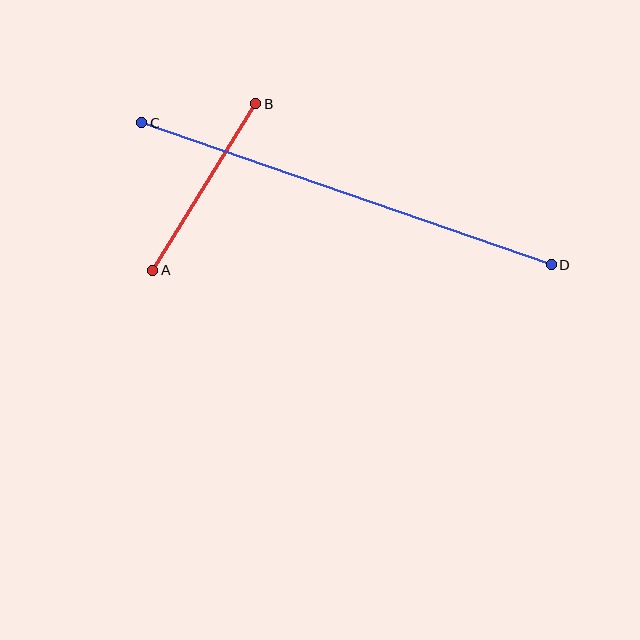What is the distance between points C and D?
The distance is approximately 433 pixels.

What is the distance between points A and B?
The distance is approximately 196 pixels.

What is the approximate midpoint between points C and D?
The midpoint is at approximately (346, 194) pixels.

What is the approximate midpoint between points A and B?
The midpoint is at approximately (204, 187) pixels.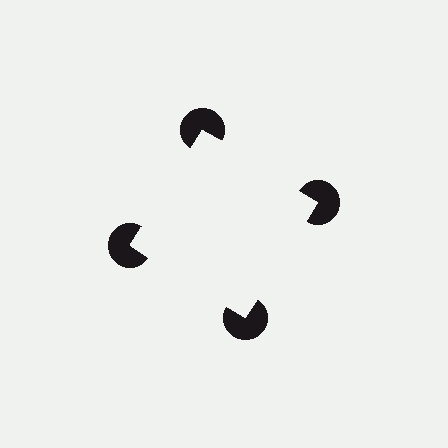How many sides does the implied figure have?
4 sides.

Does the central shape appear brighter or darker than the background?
It typically appears slightly brighter than the background, even though no actual brightness change is drawn.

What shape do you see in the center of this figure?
An illusory square — its edges are inferred from the aligned wedge cuts in the pac-man discs, not physically drawn.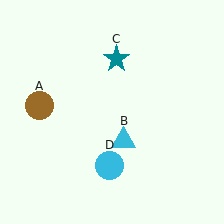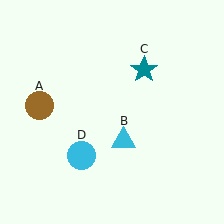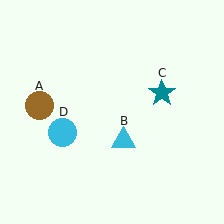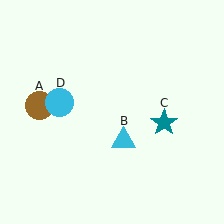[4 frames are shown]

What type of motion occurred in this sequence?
The teal star (object C), cyan circle (object D) rotated clockwise around the center of the scene.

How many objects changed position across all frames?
2 objects changed position: teal star (object C), cyan circle (object D).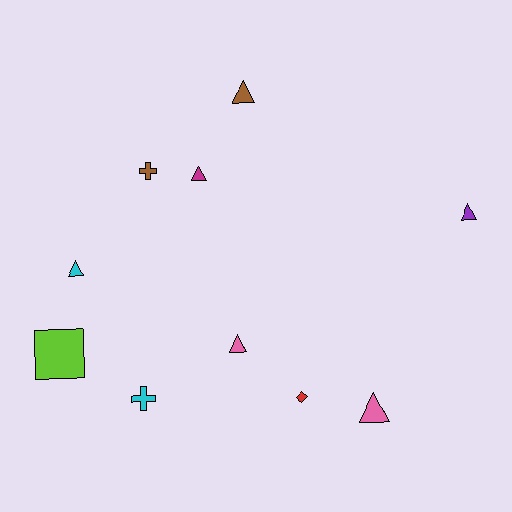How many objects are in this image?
There are 10 objects.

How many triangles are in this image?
There are 6 triangles.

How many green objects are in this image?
There are no green objects.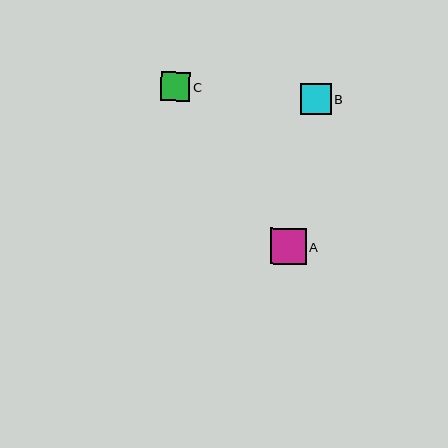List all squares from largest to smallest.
From largest to smallest: A, B, C.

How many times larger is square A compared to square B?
Square A is approximately 1.2 times the size of square B.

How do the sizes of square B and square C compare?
Square B and square C are approximately the same size.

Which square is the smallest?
Square C is the smallest with a size of approximately 29 pixels.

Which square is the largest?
Square A is the largest with a size of approximately 36 pixels.